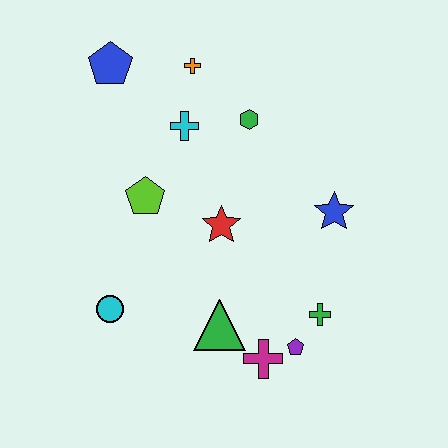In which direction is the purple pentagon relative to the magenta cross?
The purple pentagon is to the right of the magenta cross.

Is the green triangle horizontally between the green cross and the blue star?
No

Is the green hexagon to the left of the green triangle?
No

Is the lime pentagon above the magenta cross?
Yes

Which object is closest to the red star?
The lime pentagon is closest to the red star.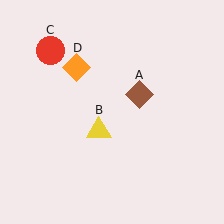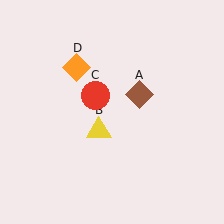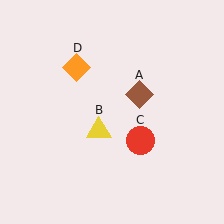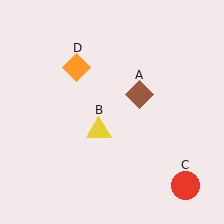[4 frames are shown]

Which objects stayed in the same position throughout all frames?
Brown diamond (object A) and yellow triangle (object B) and orange diamond (object D) remained stationary.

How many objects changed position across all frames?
1 object changed position: red circle (object C).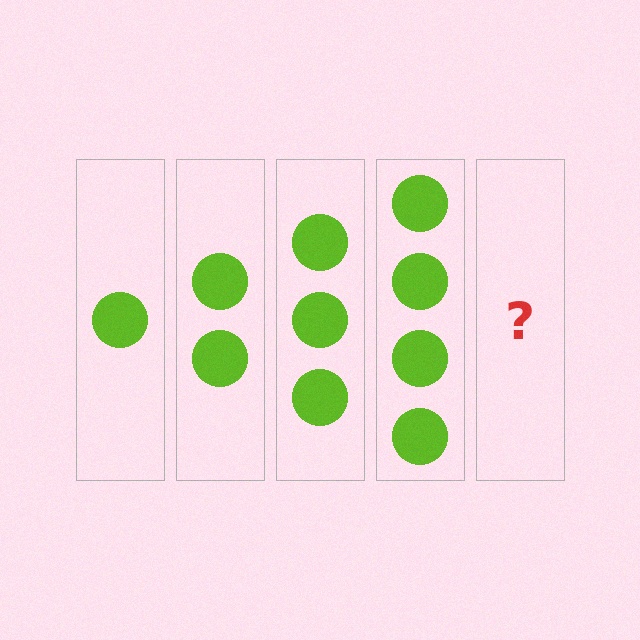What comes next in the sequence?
The next element should be 5 circles.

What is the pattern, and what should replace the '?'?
The pattern is that each step adds one more circle. The '?' should be 5 circles.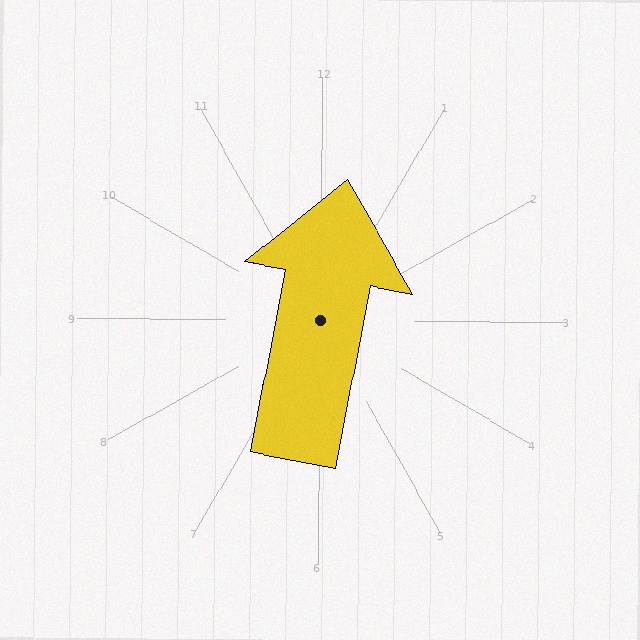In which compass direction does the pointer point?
North.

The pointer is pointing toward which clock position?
Roughly 12 o'clock.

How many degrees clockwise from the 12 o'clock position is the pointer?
Approximately 11 degrees.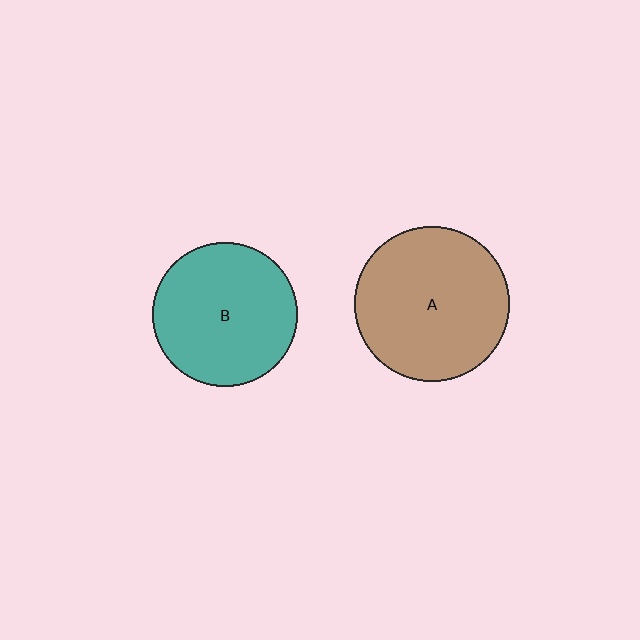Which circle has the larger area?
Circle A (brown).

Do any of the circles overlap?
No, none of the circles overlap.